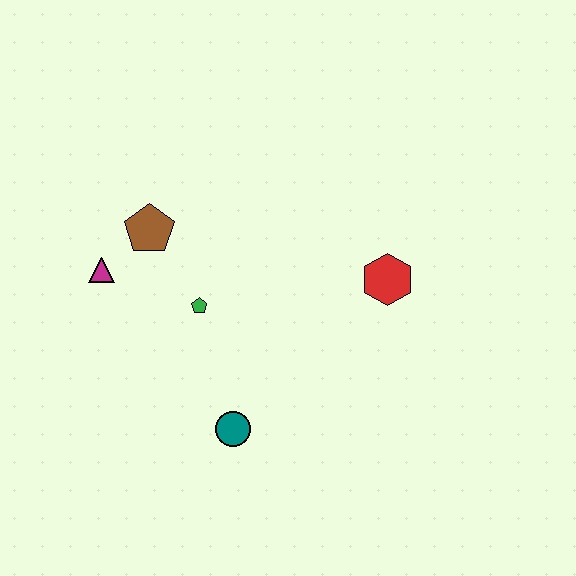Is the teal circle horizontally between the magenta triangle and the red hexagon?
Yes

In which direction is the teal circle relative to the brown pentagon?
The teal circle is below the brown pentagon.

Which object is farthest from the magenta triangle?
The red hexagon is farthest from the magenta triangle.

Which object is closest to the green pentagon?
The brown pentagon is closest to the green pentagon.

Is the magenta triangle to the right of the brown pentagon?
No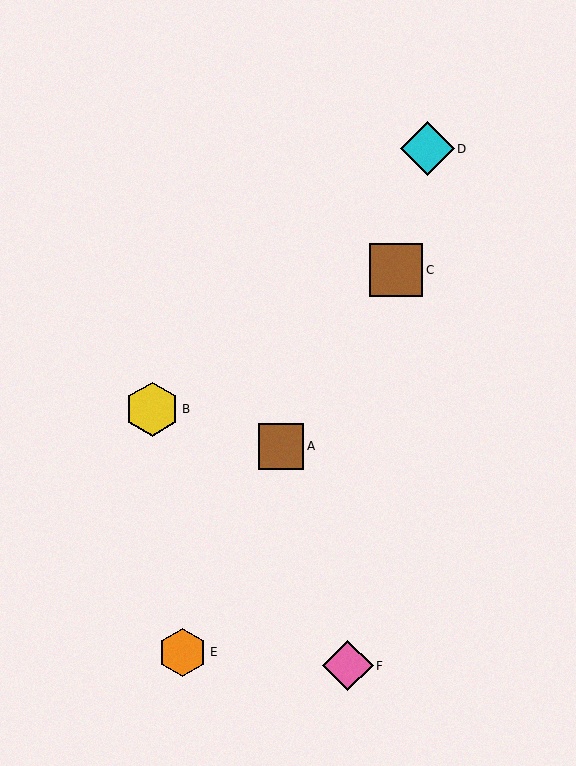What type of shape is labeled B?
Shape B is a yellow hexagon.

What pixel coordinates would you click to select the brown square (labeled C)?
Click at (396, 270) to select the brown square C.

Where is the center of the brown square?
The center of the brown square is at (396, 270).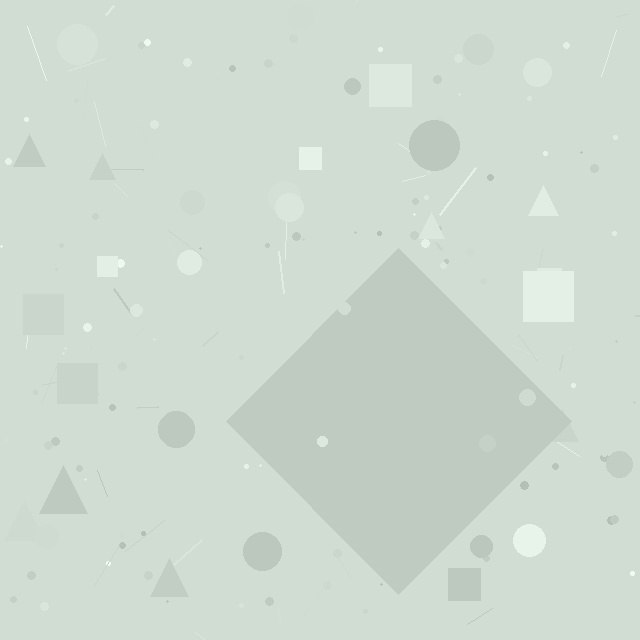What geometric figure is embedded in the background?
A diamond is embedded in the background.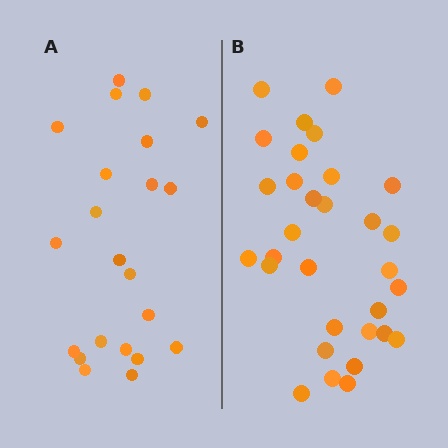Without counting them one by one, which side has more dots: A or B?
Region B (the right region) has more dots.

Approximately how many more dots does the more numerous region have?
Region B has roughly 8 or so more dots than region A.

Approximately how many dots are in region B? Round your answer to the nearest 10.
About 30 dots. (The exact count is 31, which rounds to 30.)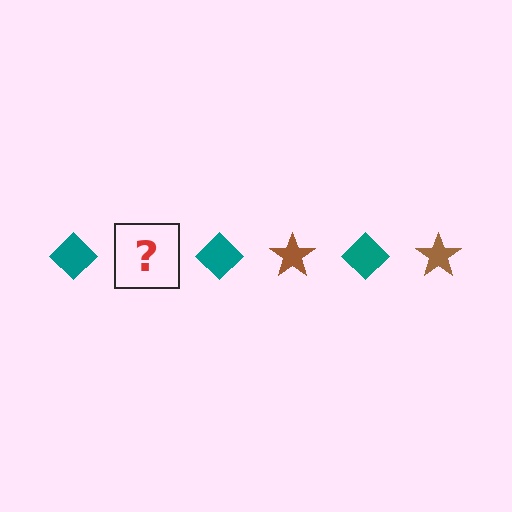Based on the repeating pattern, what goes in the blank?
The blank should be a brown star.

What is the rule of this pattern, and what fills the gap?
The rule is that the pattern alternates between teal diamond and brown star. The gap should be filled with a brown star.